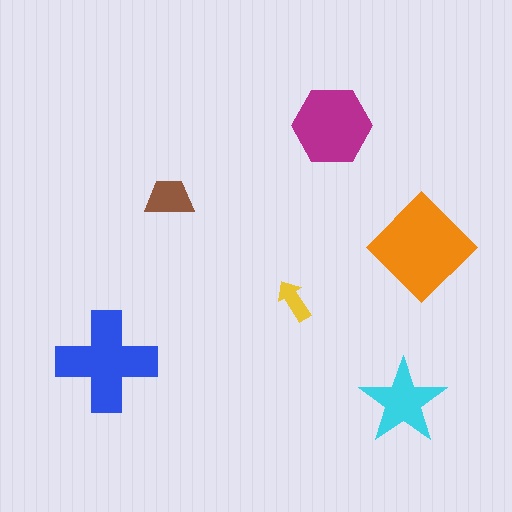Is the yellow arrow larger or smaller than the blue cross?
Smaller.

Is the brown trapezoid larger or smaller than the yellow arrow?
Larger.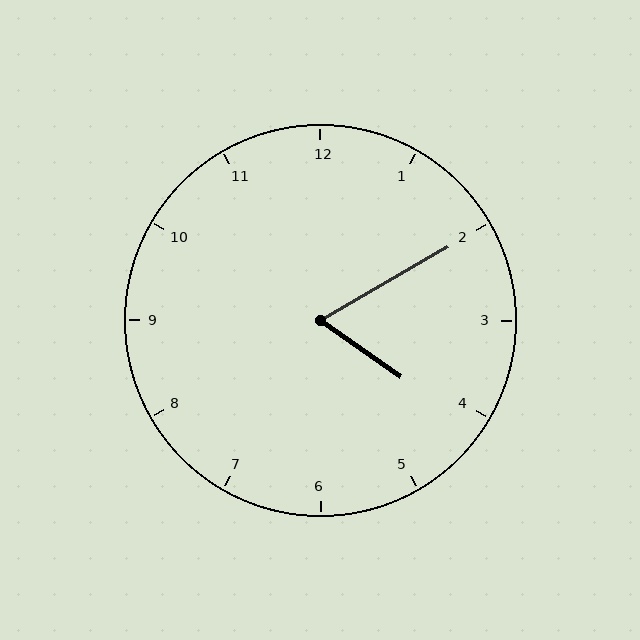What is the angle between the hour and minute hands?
Approximately 65 degrees.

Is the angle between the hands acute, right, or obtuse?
It is acute.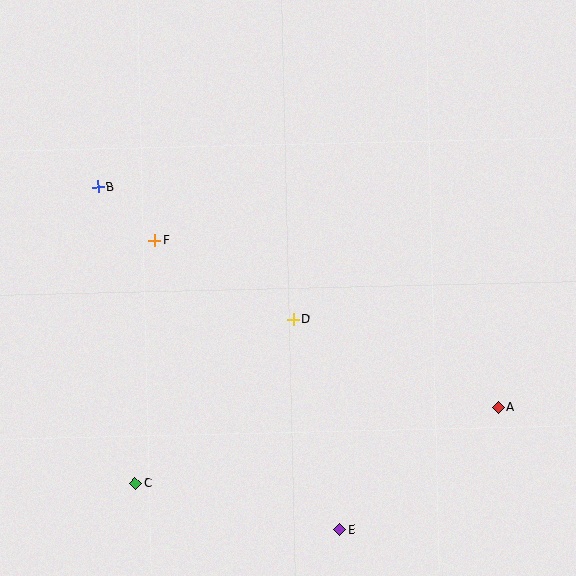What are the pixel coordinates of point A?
Point A is at (498, 407).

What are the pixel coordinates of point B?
Point B is at (98, 187).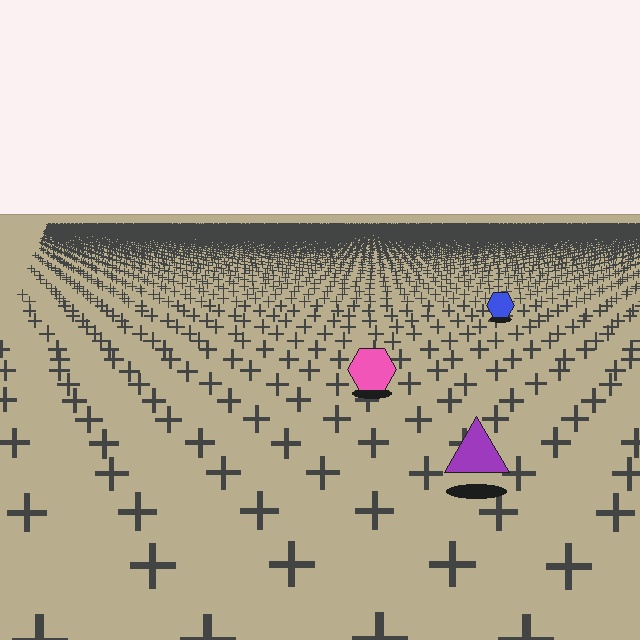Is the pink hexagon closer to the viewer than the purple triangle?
No. The purple triangle is closer — you can tell from the texture gradient: the ground texture is coarser near it.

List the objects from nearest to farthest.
From nearest to farthest: the purple triangle, the pink hexagon, the blue hexagon.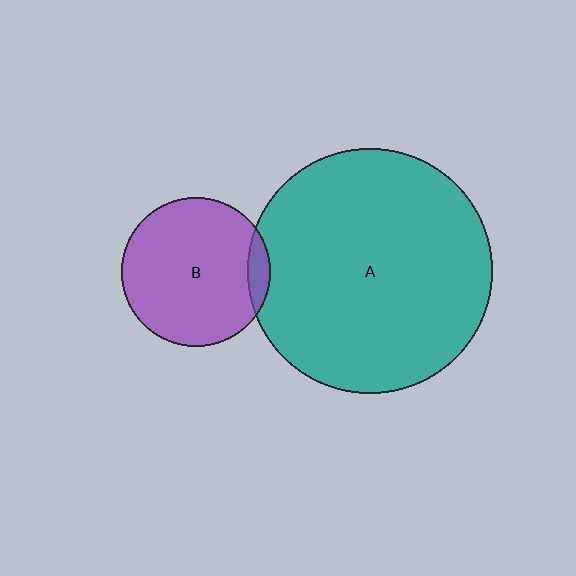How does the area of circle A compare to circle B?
Approximately 2.7 times.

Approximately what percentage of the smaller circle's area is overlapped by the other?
Approximately 10%.